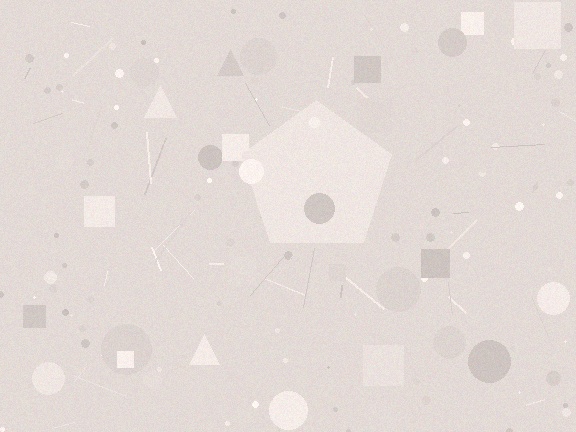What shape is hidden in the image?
A pentagon is hidden in the image.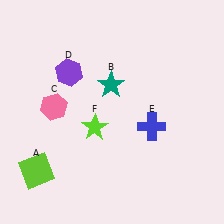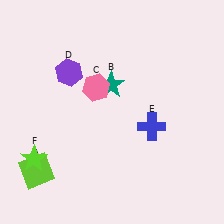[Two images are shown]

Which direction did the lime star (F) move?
The lime star (F) moved left.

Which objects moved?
The objects that moved are: the pink hexagon (C), the lime star (F).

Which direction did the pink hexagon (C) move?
The pink hexagon (C) moved right.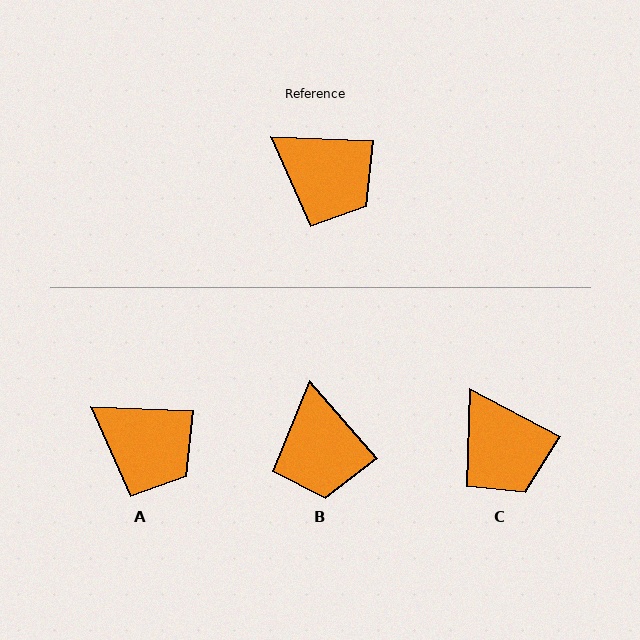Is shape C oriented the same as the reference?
No, it is off by about 25 degrees.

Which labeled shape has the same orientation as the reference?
A.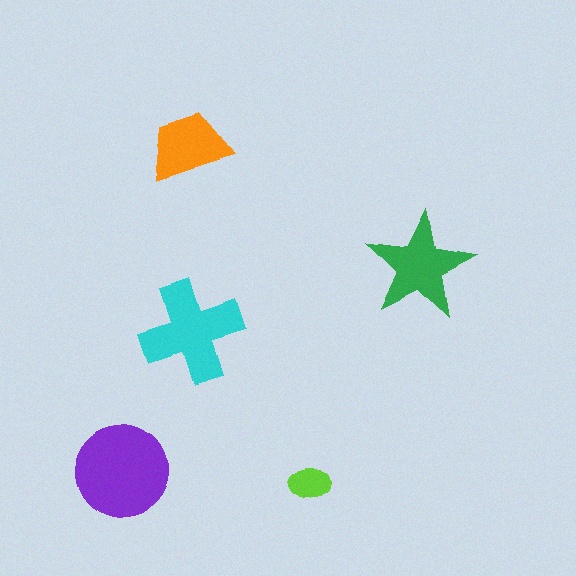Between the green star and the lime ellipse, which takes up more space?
The green star.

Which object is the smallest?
The lime ellipse.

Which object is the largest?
The purple circle.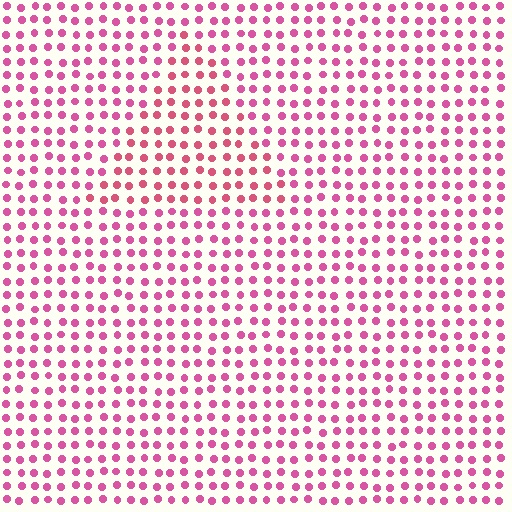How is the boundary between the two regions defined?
The boundary is defined purely by a slight shift in hue (about 18 degrees). Spacing, size, and orientation are identical on both sides.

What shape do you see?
I see a triangle.